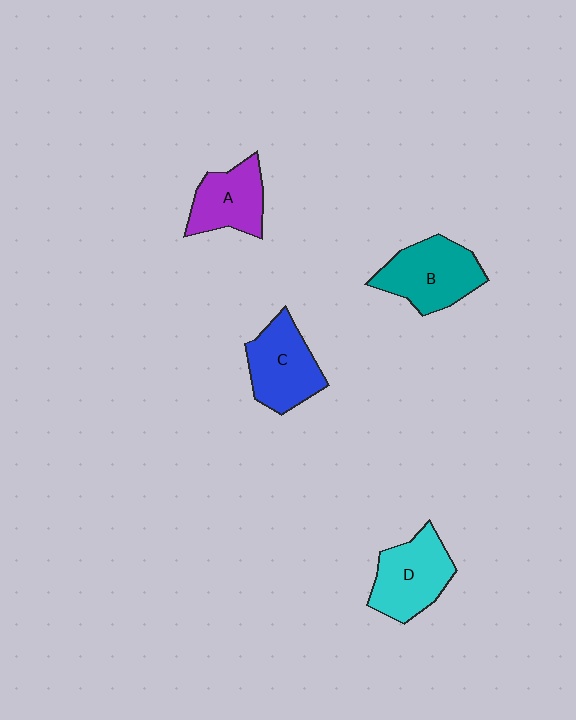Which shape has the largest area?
Shape B (teal).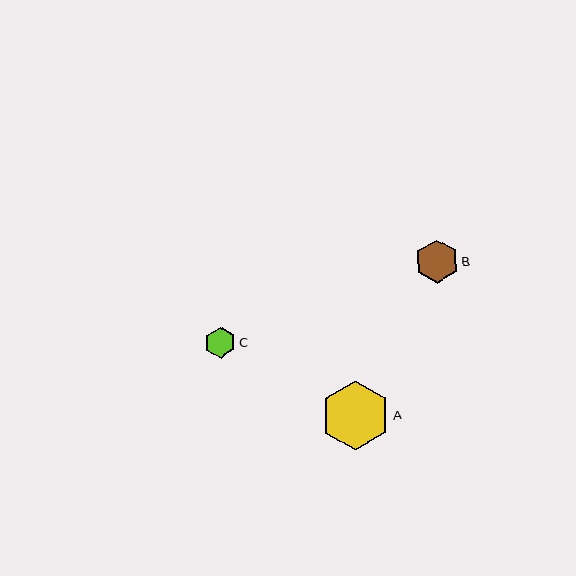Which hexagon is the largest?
Hexagon A is the largest with a size of approximately 70 pixels.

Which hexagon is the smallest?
Hexagon C is the smallest with a size of approximately 31 pixels.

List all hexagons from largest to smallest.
From largest to smallest: A, B, C.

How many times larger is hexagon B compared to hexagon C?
Hexagon B is approximately 1.4 times the size of hexagon C.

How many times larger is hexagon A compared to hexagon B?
Hexagon A is approximately 1.6 times the size of hexagon B.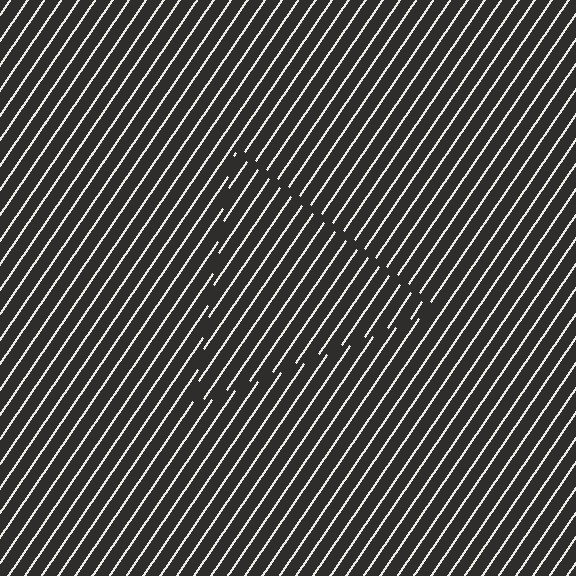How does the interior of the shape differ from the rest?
The interior of the shape contains the same grating, shifted by half a period — the contour is defined by the phase discontinuity where line-ends from the inner and outer gratings abut.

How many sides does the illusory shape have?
3 sides — the line-ends trace a triangle.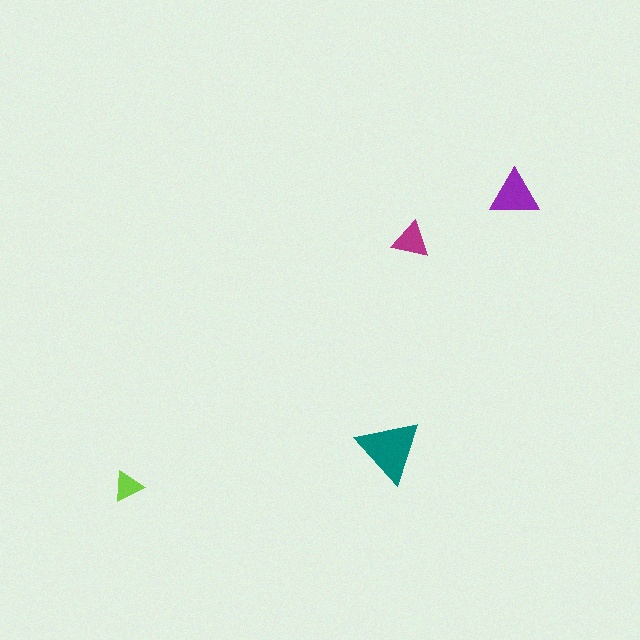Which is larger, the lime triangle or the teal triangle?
The teal one.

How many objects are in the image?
There are 4 objects in the image.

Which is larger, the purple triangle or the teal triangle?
The teal one.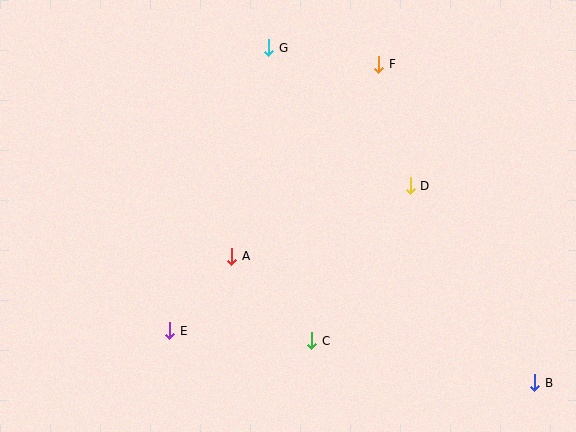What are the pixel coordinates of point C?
Point C is at (312, 341).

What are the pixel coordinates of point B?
Point B is at (535, 383).